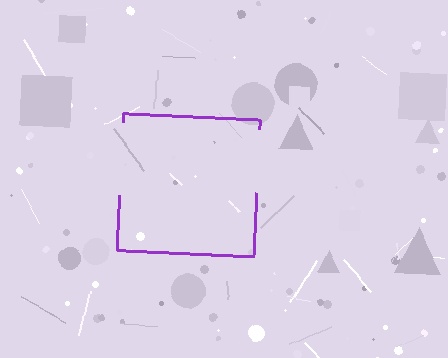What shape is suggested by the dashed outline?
The dashed outline suggests a square.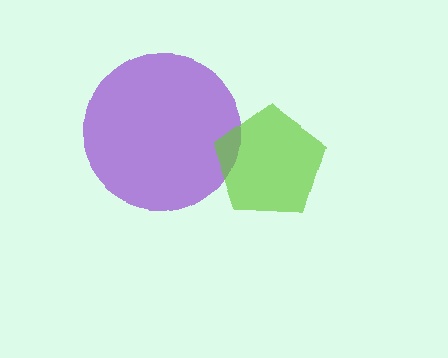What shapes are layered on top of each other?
The layered shapes are: a purple circle, a lime pentagon.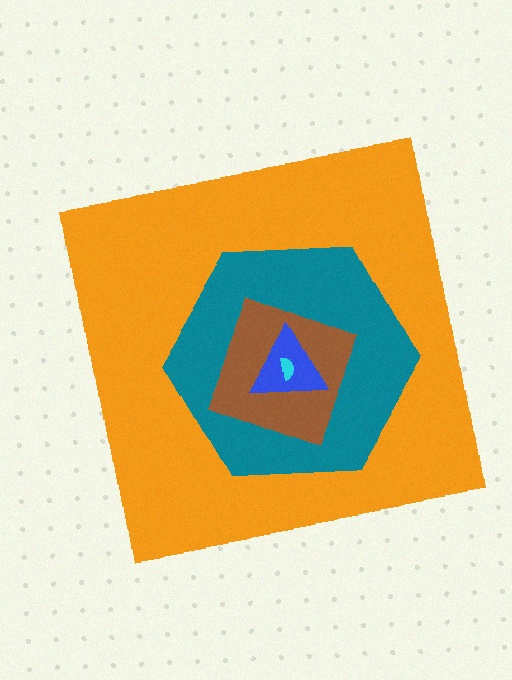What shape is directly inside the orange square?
The teal hexagon.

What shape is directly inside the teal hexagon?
The brown diamond.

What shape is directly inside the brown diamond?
The blue triangle.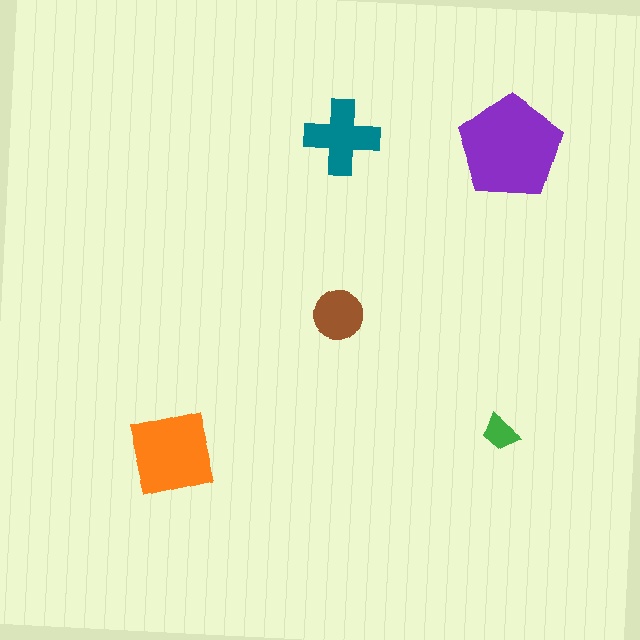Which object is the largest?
The purple pentagon.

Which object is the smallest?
The green trapezoid.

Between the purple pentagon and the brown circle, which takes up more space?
The purple pentagon.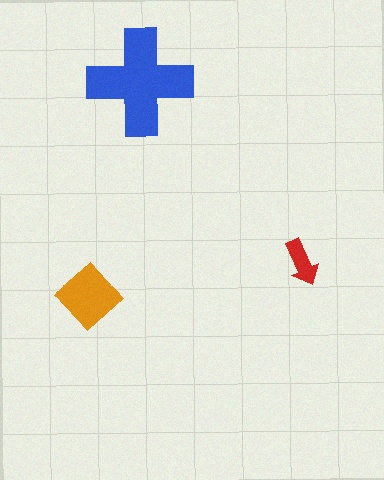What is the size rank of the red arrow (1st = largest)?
3rd.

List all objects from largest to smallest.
The blue cross, the orange diamond, the red arrow.